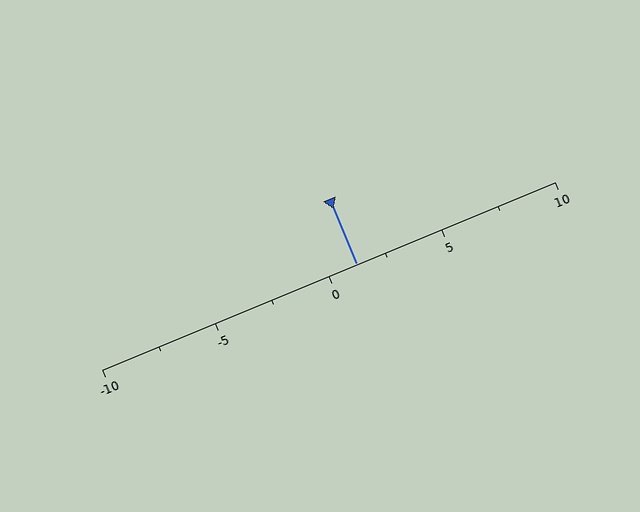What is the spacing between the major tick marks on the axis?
The major ticks are spaced 5 apart.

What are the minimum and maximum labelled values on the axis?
The axis runs from -10 to 10.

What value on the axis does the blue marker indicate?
The marker indicates approximately 1.2.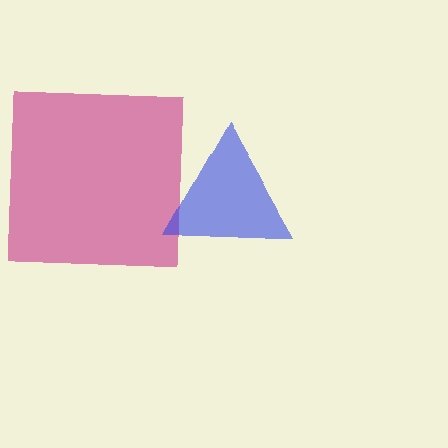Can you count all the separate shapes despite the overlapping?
Yes, there are 2 separate shapes.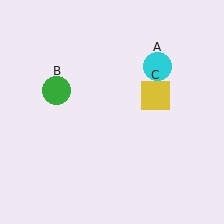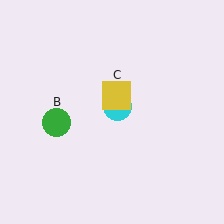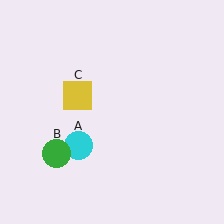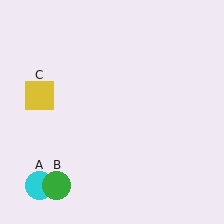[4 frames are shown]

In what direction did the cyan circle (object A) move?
The cyan circle (object A) moved down and to the left.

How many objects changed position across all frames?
3 objects changed position: cyan circle (object A), green circle (object B), yellow square (object C).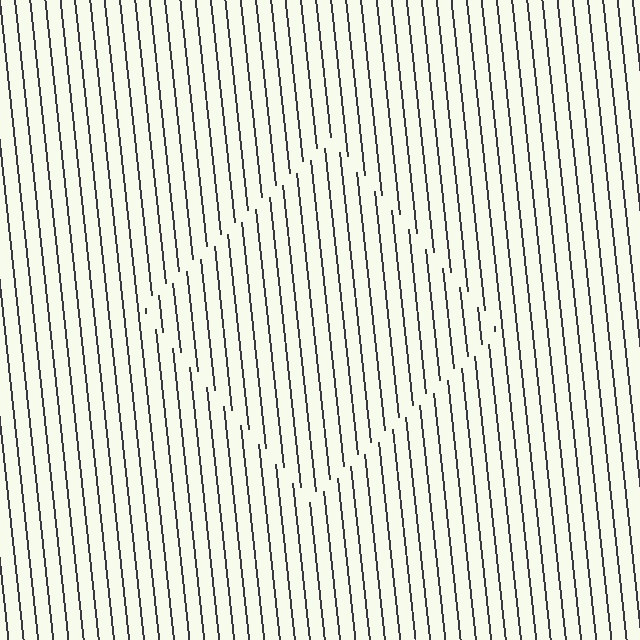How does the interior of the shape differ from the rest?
The interior of the shape contains the same grating, shifted by half a period — the contour is defined by the phase discontinuity where line-ends from the inner and outer gratings abut.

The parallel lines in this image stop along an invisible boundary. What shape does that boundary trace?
An illusory square. The interior of the shape contains the same grating, shifted by half a period — the contour is defined by the phase discontinuity where line-ends from the inner and outer gratings abut.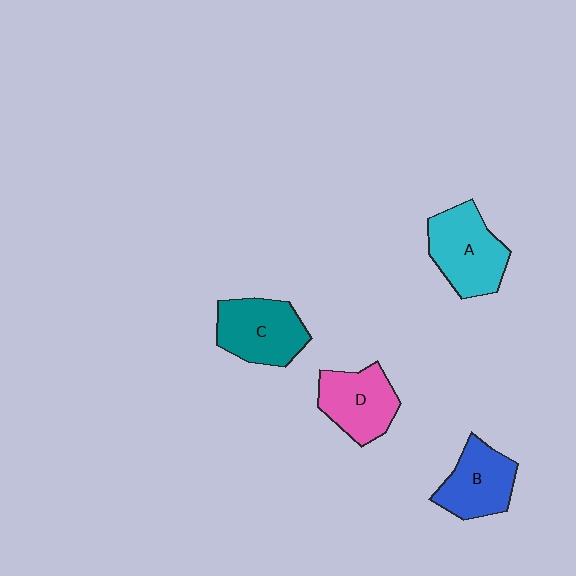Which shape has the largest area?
Shape A (cyan).